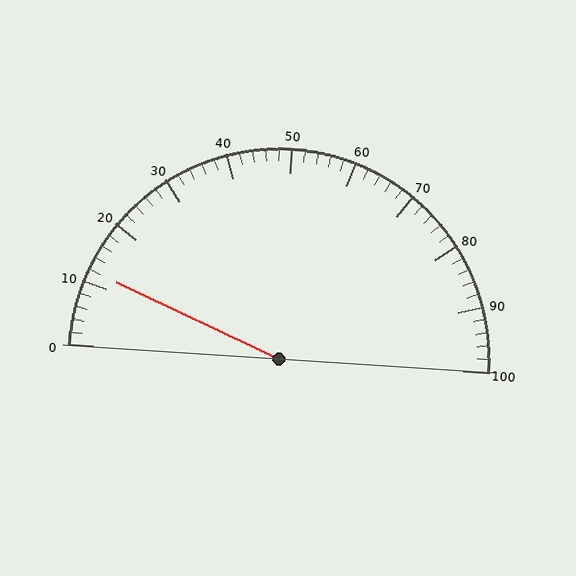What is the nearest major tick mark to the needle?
The nearest major tick mark is 10.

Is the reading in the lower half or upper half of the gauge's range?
The reading is in the lower half of the range (0 to 100).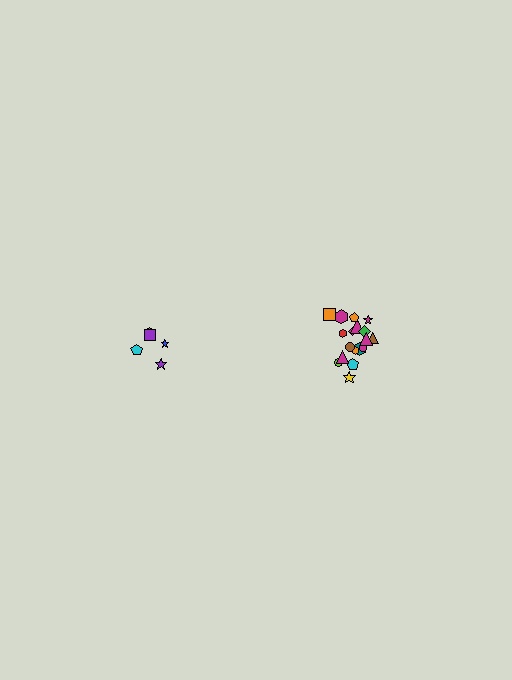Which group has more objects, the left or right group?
The right group.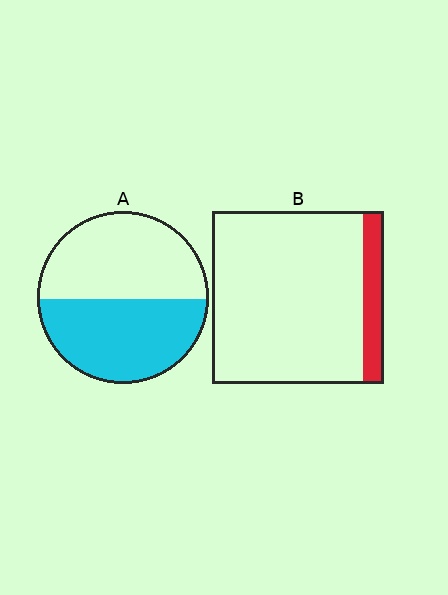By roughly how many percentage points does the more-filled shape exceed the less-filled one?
By roughly 35 percentage points (A over B).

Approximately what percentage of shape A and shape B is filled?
A is approximately 50% and B is approximately 10%.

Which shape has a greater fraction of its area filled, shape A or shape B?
Shape A.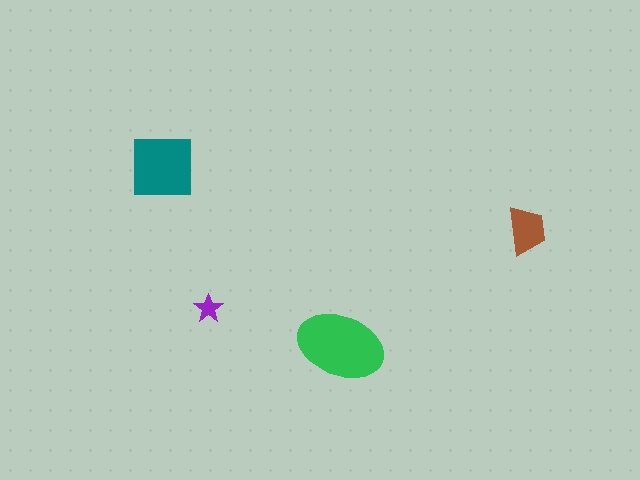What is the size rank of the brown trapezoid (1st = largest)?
3rd.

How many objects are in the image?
There are 4 objects in the image.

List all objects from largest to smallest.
The green ellipse, the teal square, the brown trapezoid, the purple star.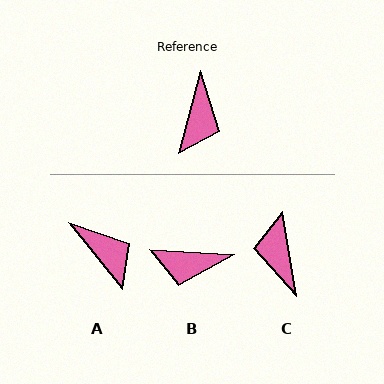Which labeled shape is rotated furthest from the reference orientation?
C, about 155 degrees away.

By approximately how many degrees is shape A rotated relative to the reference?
Approximately 54 degrees counter-clockwise.